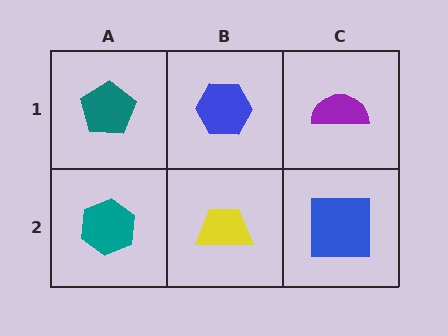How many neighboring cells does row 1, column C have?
2.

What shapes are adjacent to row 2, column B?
A blue hexagon (row 1, column B), a teal hexagon (row 2, column A), a blue square (row 2, column C).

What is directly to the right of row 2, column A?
A yellow trapezoid.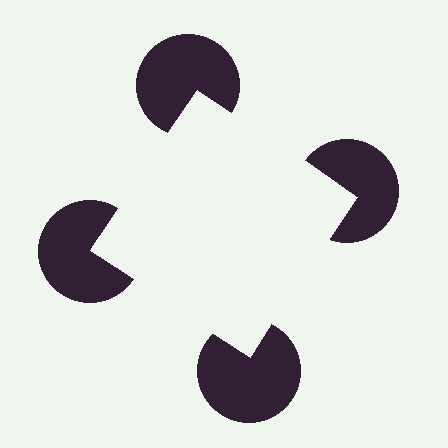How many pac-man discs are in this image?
There are 4 — one at each vertex of the illusory square.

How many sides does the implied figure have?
4 sides.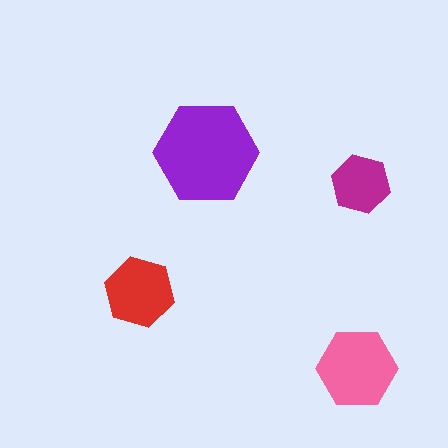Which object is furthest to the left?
The red hexagon is leftmost.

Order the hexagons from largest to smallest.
the purple one, the pink one, the red one, the magenta one.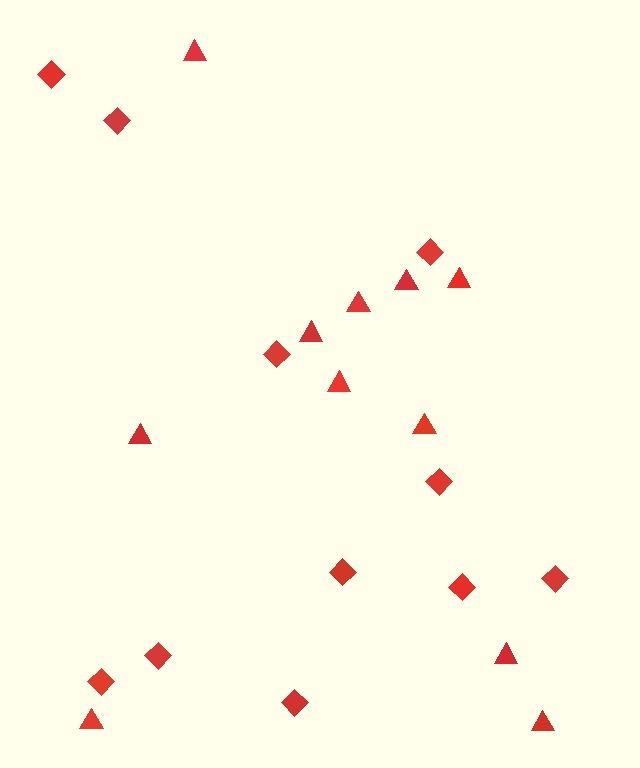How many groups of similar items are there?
There are 2 groups: one group of triangles (11) and one group of diamonds (11).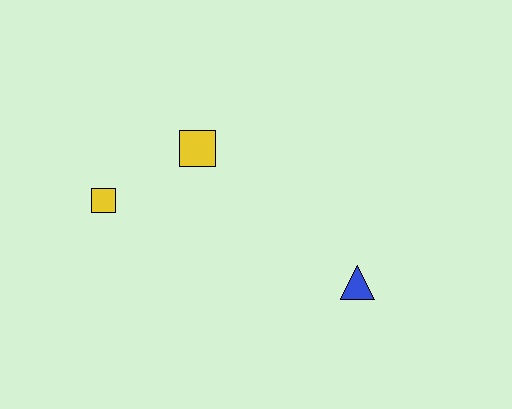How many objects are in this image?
There are 3 objects.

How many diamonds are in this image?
There are no diamonds.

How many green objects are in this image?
There are no green objects.